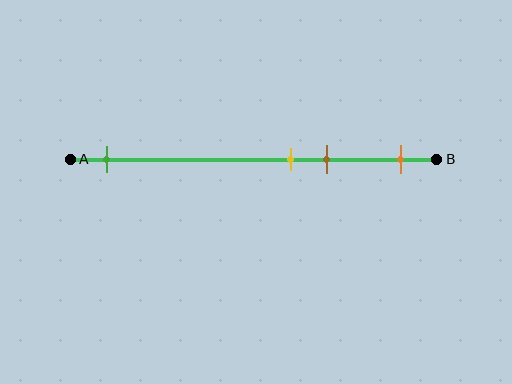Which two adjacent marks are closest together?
The yellow and brown marks are the closest adjacent pair.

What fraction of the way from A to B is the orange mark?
The orange mark is approximately 90% (0.9) of the way from A to B.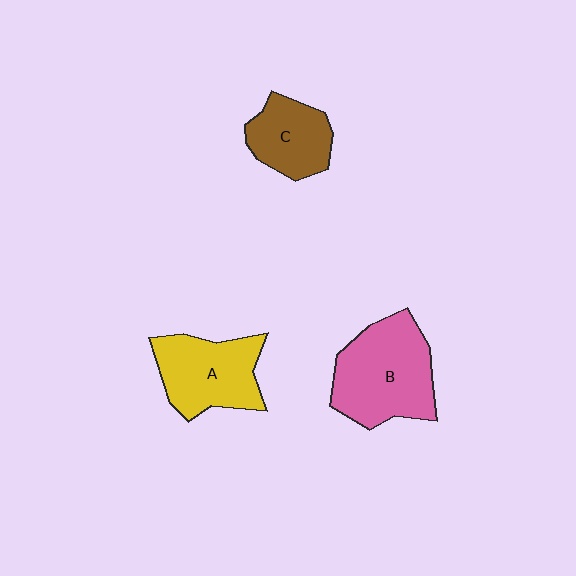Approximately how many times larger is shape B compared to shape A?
Approximately 1.2 times.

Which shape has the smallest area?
Shape C (brown).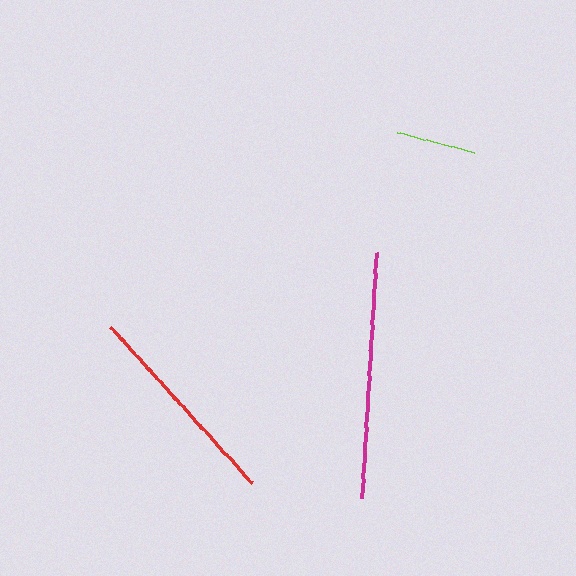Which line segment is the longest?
The magenta line is the longest at approximately 246 pixels.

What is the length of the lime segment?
The lime segment is approximately 79 pixels long.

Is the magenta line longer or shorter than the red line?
The magenta line is longer than the red line.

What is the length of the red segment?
The red segment is approximately 209 pixels long.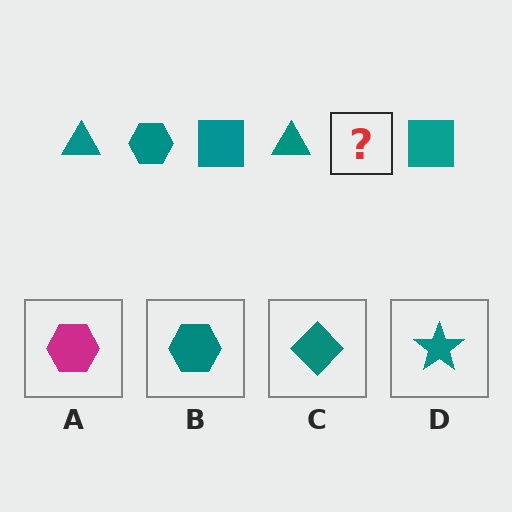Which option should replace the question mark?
Option B.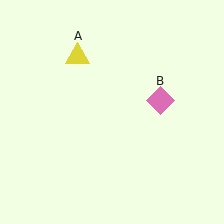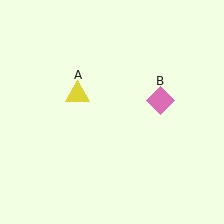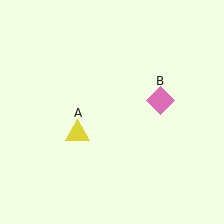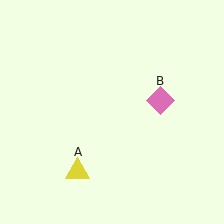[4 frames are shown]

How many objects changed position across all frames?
1 object changed position: yellow triangle (object A).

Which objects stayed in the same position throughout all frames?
Pink diamond (object B) remained stationary.